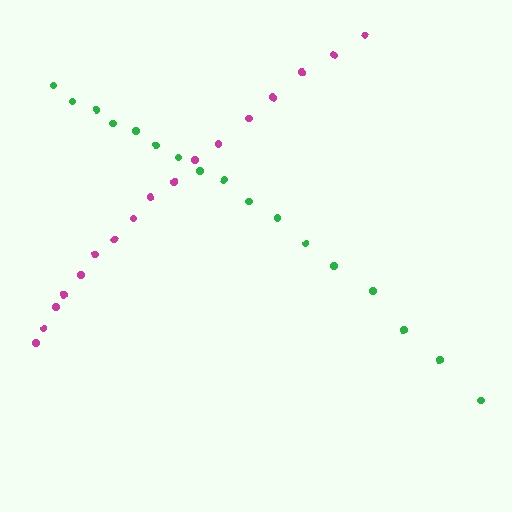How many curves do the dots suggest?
There are 2 distinct paths.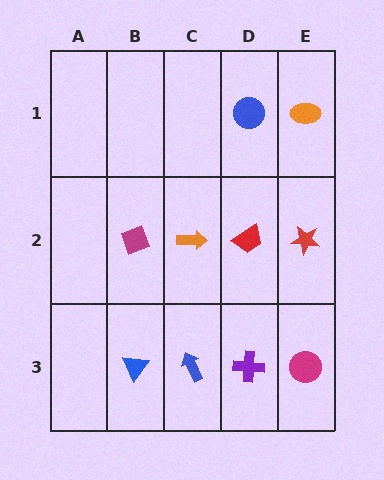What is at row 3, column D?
A purple cross.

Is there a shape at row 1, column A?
No, that cell is empty.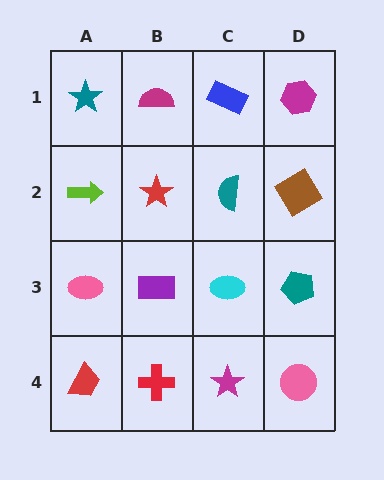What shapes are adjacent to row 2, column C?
A blue rectangle (row 1, column C), a cyan ellipse (row 3, column C), a red star (row 2, column B), a brown diamond (row 2, column D).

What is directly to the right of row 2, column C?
A brown diamond.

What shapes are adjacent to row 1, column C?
A teal semicircle (row 2, column C), a magenta semicircle (row 1, column B), a magenta hexagon (row 1, column D).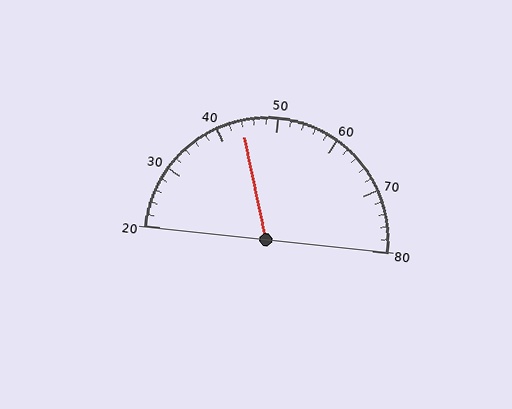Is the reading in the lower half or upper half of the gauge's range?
The reading is in the lower half of the range (20 to 80).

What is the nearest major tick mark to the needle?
The nearest major tick mark is 40.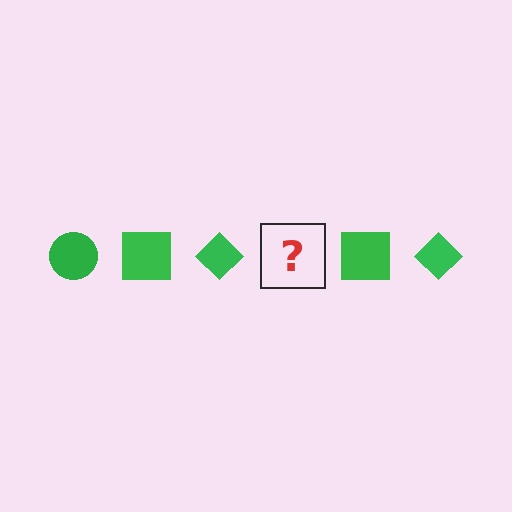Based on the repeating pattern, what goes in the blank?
The blank should be a green circle.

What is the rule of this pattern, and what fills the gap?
The rule is that the pattern cycles through circle, square, diamond shapes in green. The gap should be filled with a green circle.